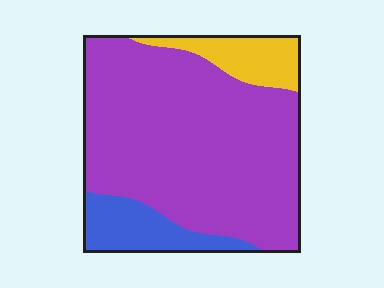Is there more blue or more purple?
Purple.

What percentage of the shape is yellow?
Yellow covers roughly 10% of the shape.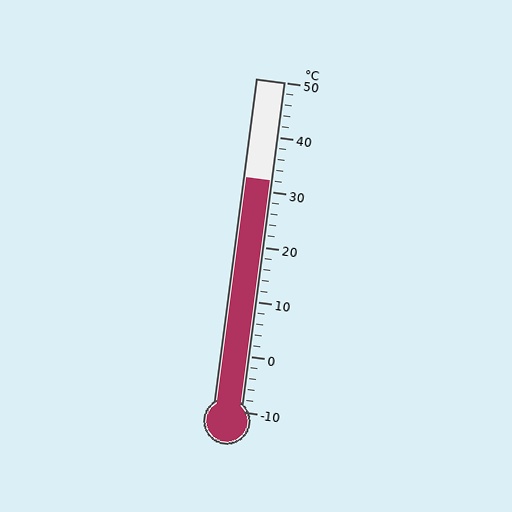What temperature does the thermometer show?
The thermometer shows approximately 32°C.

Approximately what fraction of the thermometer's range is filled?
The thermometer is filled to approximately 70% of its range.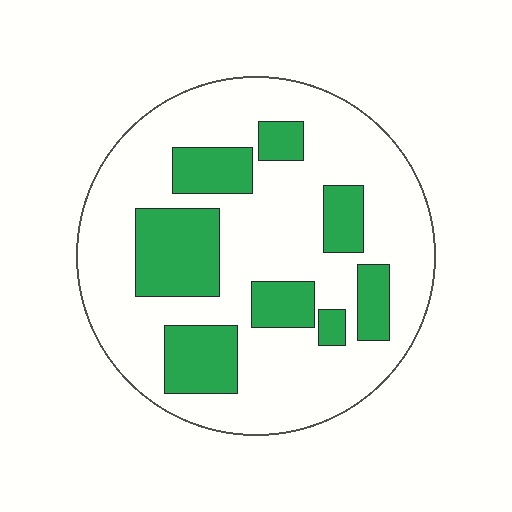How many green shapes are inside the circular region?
8.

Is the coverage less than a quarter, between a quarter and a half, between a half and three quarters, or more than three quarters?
Between a quarter and a half.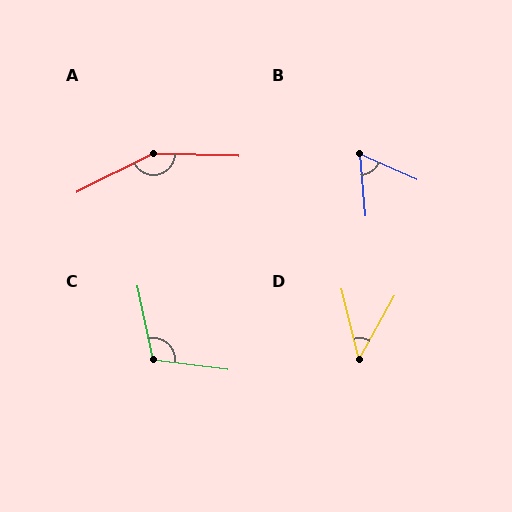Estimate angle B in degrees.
Approximately 61 degrees.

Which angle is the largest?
A, at approximately 152 degrees.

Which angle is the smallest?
D, at approximately 43 degrees.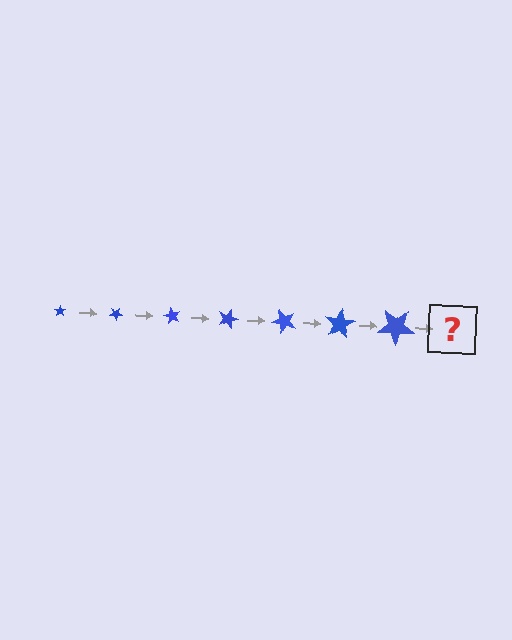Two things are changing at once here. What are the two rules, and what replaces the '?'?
The two rules are that the star grows larger each step and it rotates 30 degrees each step. The '?' should be a star, larger than the previous one and rotated 210 degrees from the start.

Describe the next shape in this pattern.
It should be a star, larger than the previous one and rotated 210 degrees from the start.